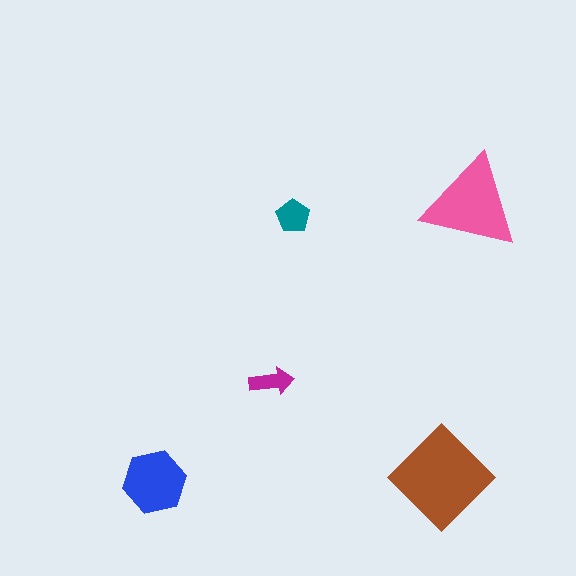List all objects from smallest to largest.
The magenta arrow, the teal pentagon, the blue hexagon, the pink triangle, the brown diamond.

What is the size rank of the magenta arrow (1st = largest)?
5th.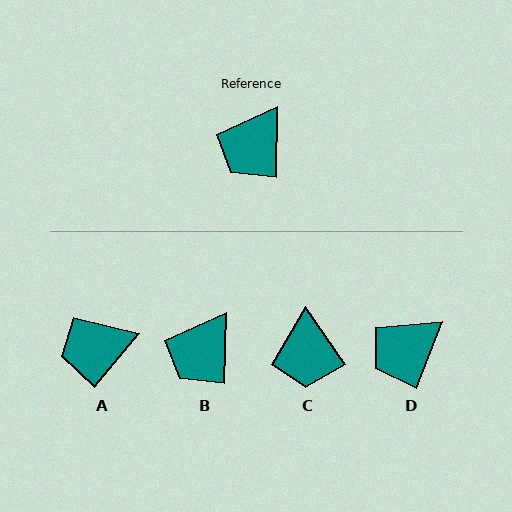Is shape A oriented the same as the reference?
No, it is off by about 38 degrees.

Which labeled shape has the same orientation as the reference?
B.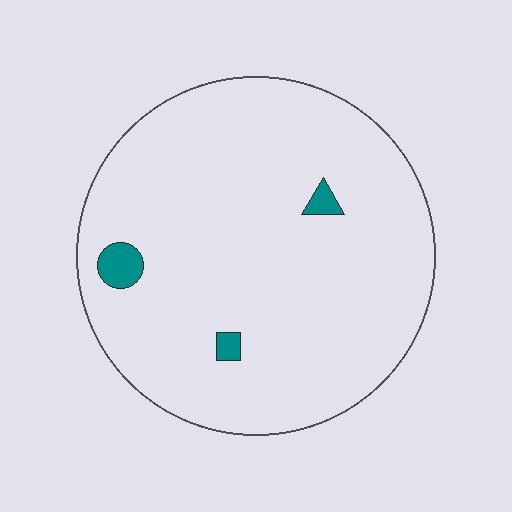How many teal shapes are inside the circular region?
3.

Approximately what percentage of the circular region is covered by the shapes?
Approximately 5%.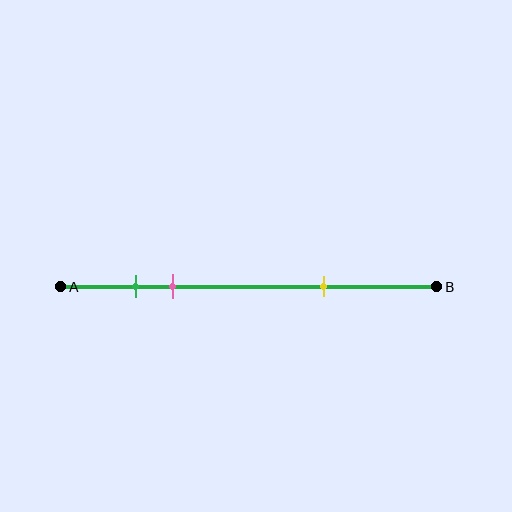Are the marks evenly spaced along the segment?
No, the marks are not evenly spaced.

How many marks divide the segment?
There are 3 marks dividing the segment.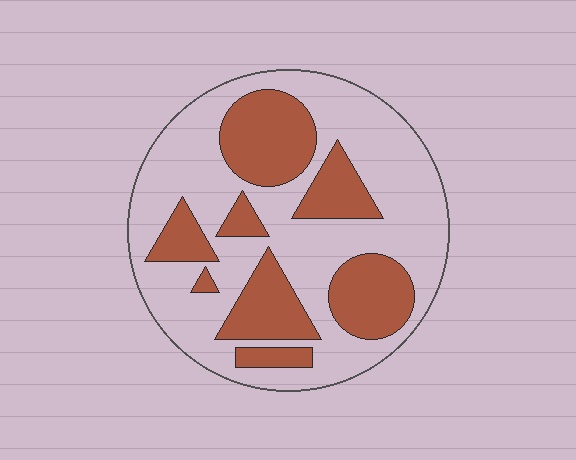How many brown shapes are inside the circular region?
8.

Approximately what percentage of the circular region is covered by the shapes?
Approximately 35%.